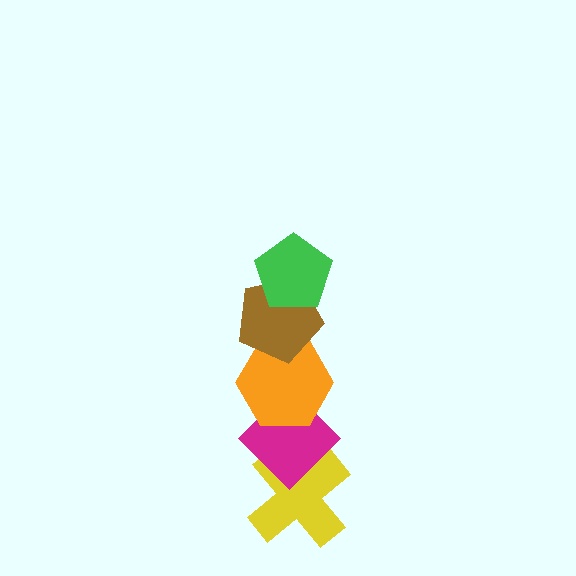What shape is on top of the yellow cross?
The magenta diamond is on top of the yellow cross.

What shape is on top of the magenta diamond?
The orange hexagon is on top of the magenta diamond.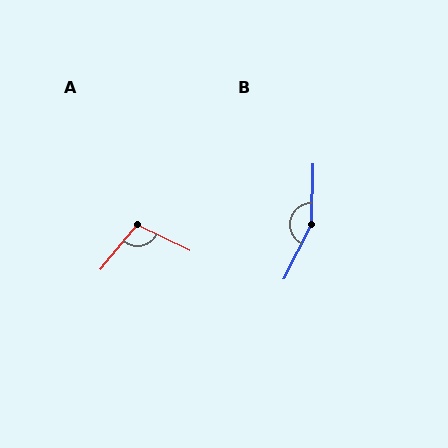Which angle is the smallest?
A, at approximately 103 degrees.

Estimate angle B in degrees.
Approximately 154 degrees.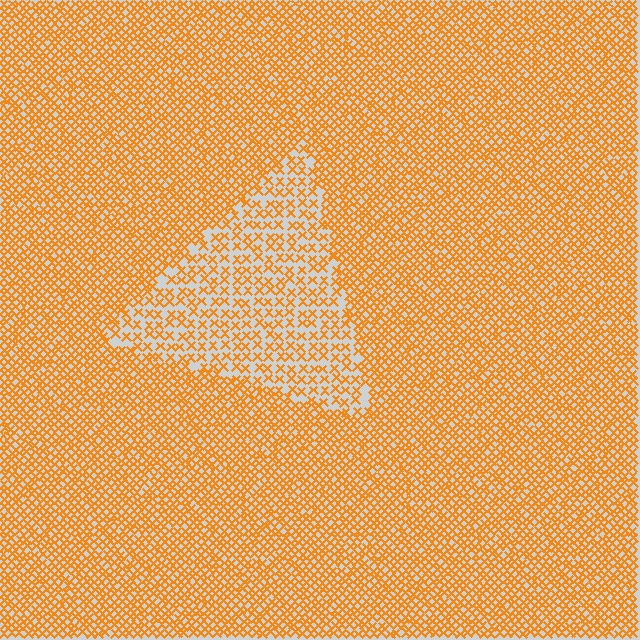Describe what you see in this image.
The image contains small orange elements arranged at two different densities. A triangle-shaped region is visible where the elements are less densely packed than the surrounding area.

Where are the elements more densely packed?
The elements are more densely packed outside the triangle boundary.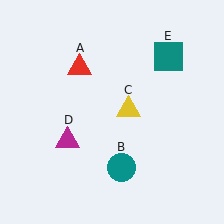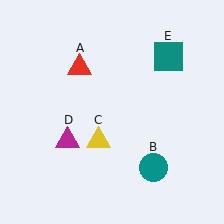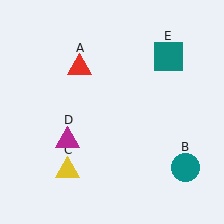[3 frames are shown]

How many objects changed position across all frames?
2 objects changed position: teal circle (object B), yellow triangle (object C).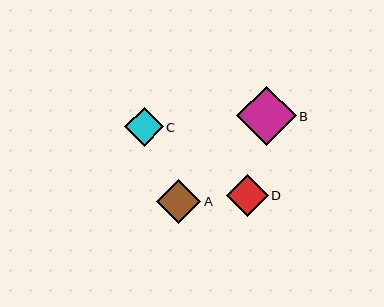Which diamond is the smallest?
Diamond C is the smallest with a size of approximately 39 pixels.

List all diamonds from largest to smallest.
From largest to smallest: B, A, D, C.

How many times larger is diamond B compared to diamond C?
Diamond B is approximately 1.5 times the size of diamond C.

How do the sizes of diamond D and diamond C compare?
Diamond D and diamond C are approximately the same size.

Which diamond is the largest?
Diamond B is the largest with a size of approximately 59 pixels.